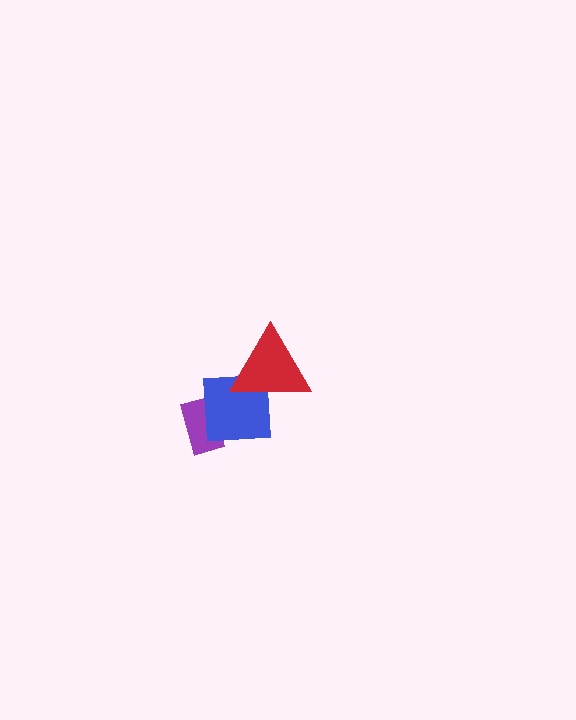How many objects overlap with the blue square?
2 objects overlap with the blue square.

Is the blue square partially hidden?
Yes, it is partially covered by another shape.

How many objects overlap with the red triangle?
1 object overlaps with the red triangle.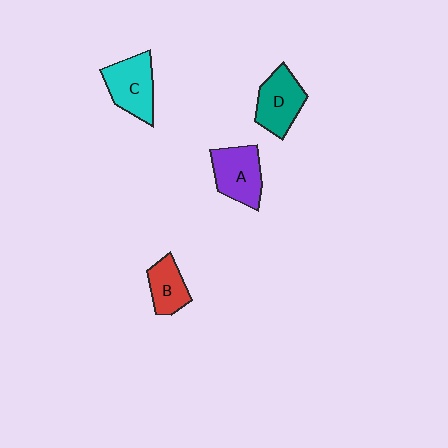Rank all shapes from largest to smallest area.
From largest to smallest: C (cyan), A (purple), D (teal), B (red).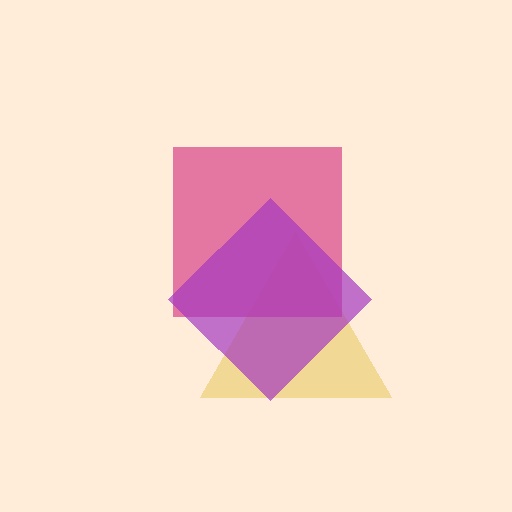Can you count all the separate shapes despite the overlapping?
Yes, there are 3 separate shapes.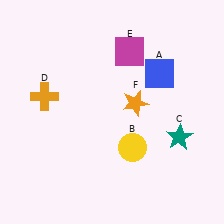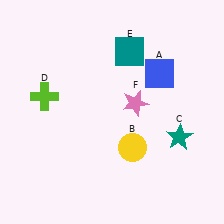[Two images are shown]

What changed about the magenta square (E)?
In Image 1, E is magenta. In Image 2, it changed to teal.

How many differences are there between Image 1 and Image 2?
There are 3 differences between the two images.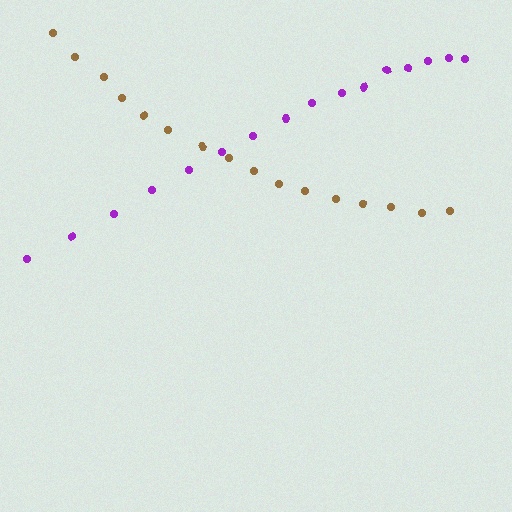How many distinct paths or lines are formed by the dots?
There are 2 distinct paths.